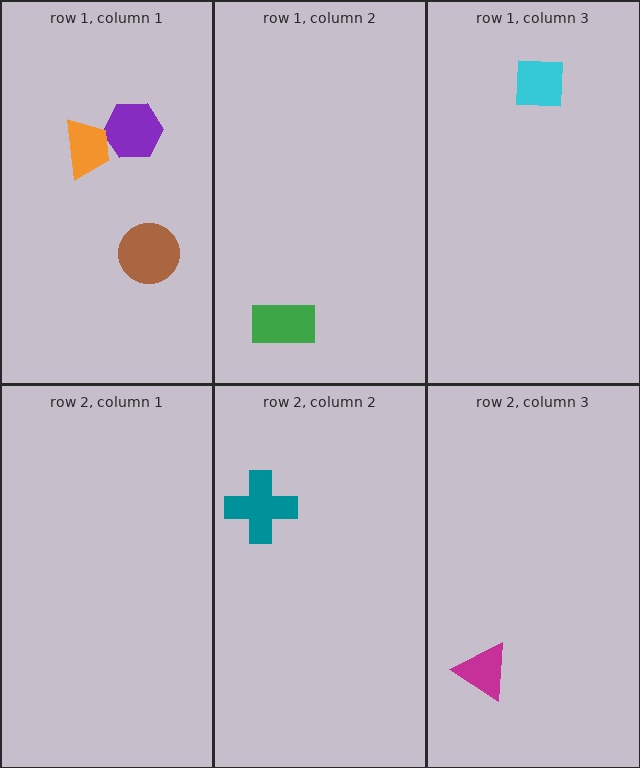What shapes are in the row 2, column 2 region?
The teal cross.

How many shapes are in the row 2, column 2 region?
1.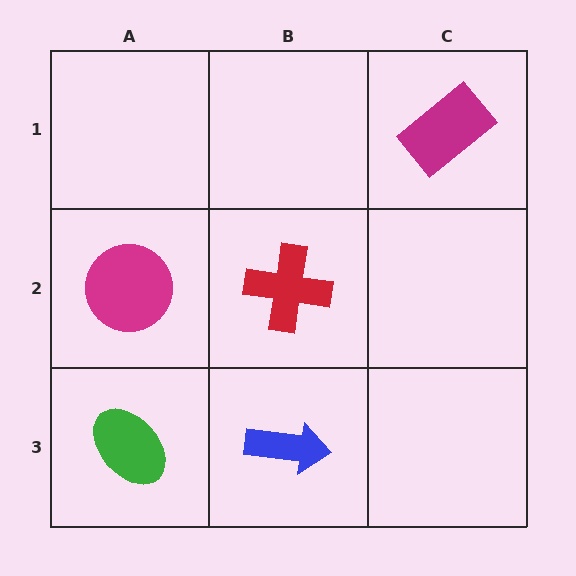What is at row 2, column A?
A magenta circle.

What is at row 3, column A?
A green ellipse.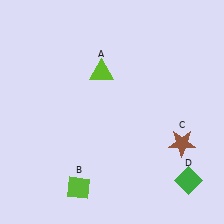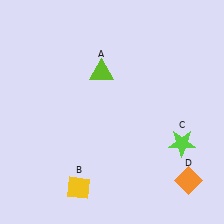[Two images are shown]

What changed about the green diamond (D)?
In Image 1, D is green. In Image 2, it changed to orange.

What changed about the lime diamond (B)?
In Image 1, B is lime. In Image 2, it changed to yellow.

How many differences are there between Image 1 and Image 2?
There are 3 differences between the two images.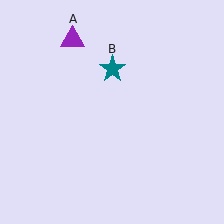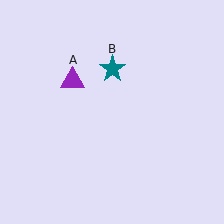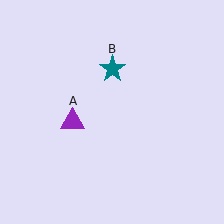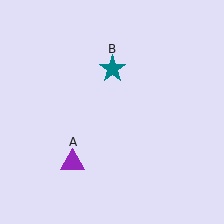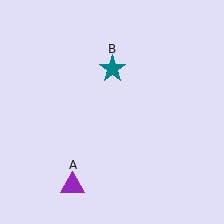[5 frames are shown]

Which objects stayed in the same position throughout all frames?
Teal star (object B) remained stationary.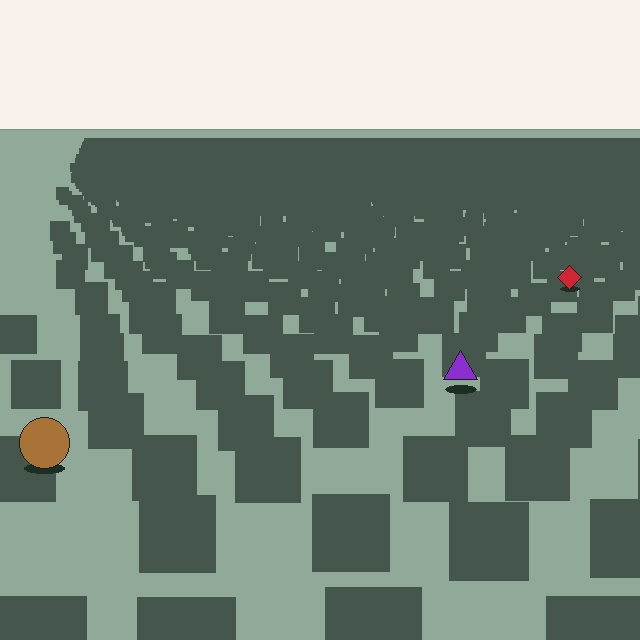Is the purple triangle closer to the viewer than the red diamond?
Yes. The purple triangle is closer — you can tell from the texture gradient: the ground texture is coarser near it.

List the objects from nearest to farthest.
From nearest to farthest: the brown circle, the purple triangle, the red diamond.